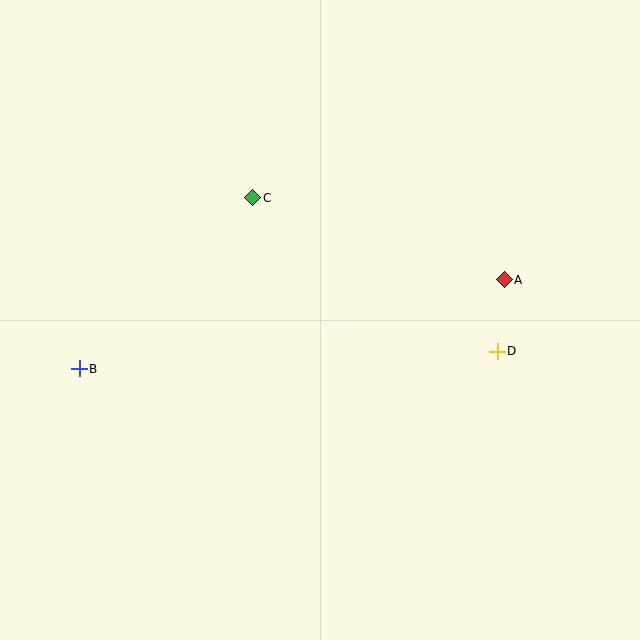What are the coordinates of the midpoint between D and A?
The midpoint between D and A is at (501, 315).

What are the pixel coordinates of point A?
Point A is at (504, 280).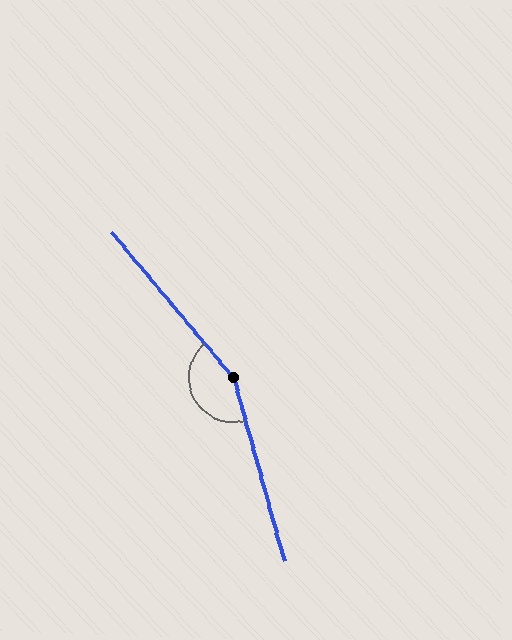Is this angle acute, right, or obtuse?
It is obtuse.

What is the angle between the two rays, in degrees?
Approximately 156 degrees.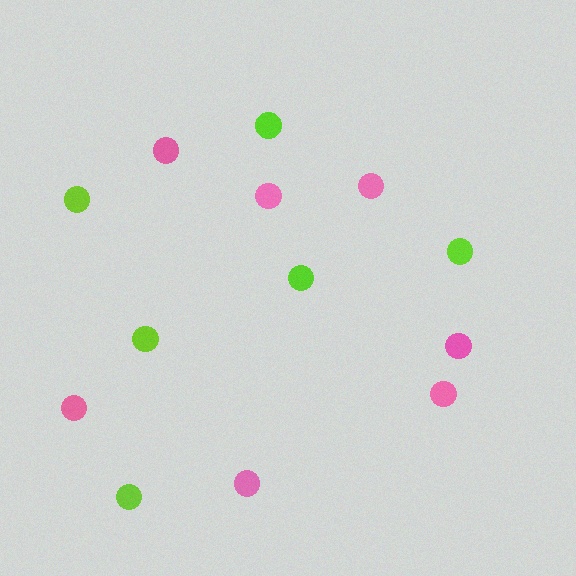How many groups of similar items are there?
There are 2 groups: one group of lime circles (6) and one group of pink circles (7).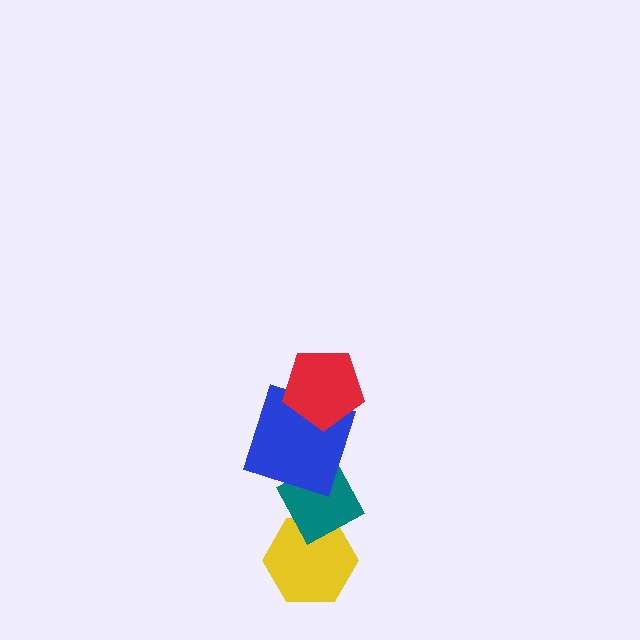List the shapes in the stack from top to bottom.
From top to bottom: the red pentagon, the blue square, the teal diamond, the yellow hexagon.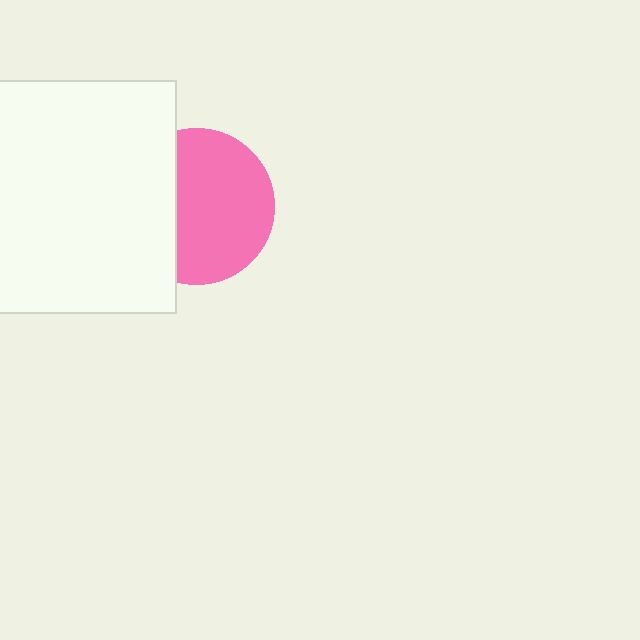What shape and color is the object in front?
The object in front is a white square.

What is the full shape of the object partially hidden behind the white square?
The partially hidden object is a pink circle.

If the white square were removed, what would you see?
You would see the complete pink circle.